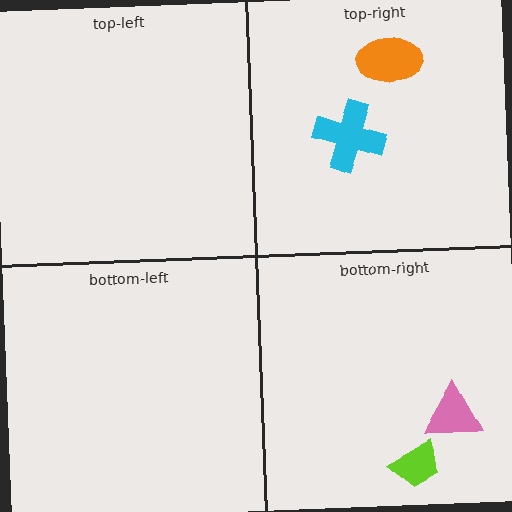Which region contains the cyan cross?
The top-right region.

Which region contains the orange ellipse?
The top-right region.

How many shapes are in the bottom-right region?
2.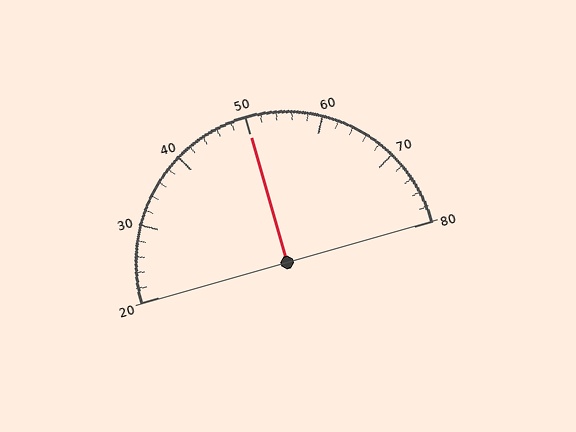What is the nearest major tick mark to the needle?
The nearest major tick mark is 50.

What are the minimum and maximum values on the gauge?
The gauge ranges from 20 to 80.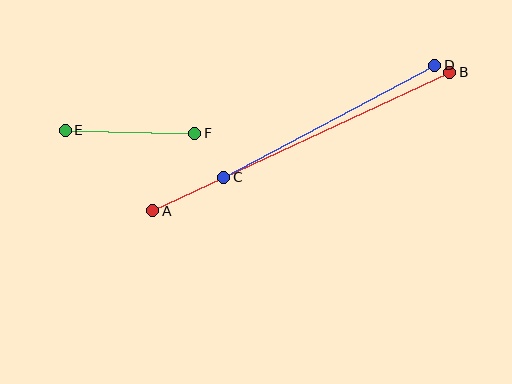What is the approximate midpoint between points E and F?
The midpoint is at approximately (130, 132) pixels.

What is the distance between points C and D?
The distance is approximately 239 pixels.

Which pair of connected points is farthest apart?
Points A and B are farthest apart.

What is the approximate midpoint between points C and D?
The midpoint is at approximately (329, 121) pixels.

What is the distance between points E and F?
The distance is approximately 129 pixels.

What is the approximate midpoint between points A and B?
The midpoint is at approximately (301, 142) pixels.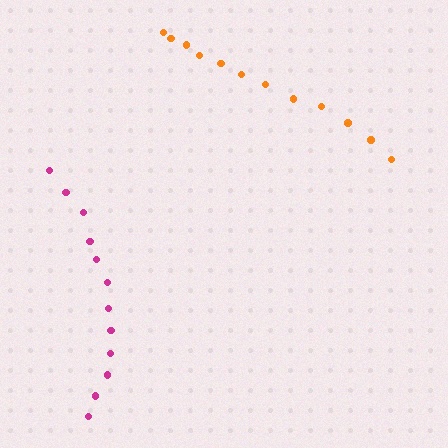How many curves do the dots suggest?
There are 2 distinct paths.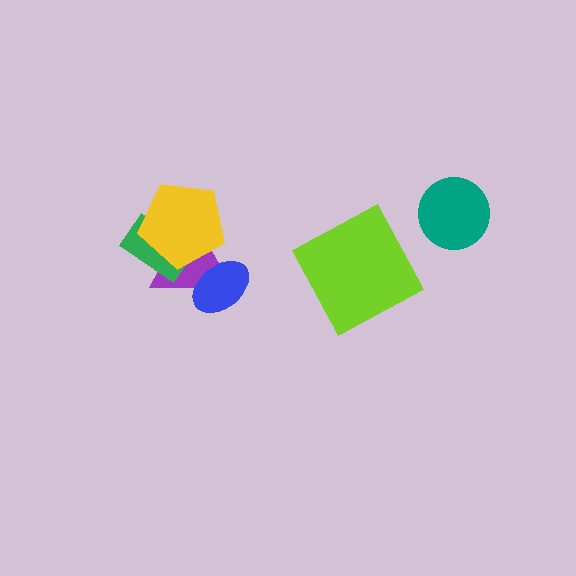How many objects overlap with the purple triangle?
3 objects overlap with the purple triangle.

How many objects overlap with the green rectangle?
2 objects overlap with the green rectangle.